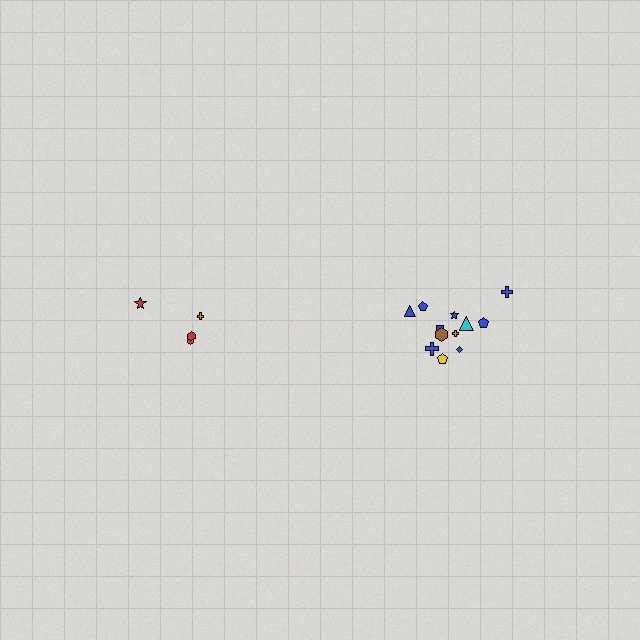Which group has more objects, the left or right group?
The right group.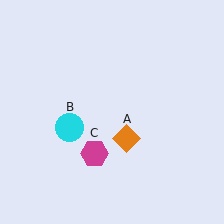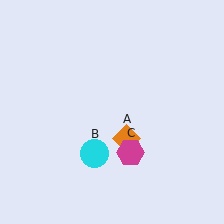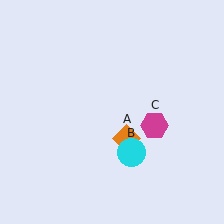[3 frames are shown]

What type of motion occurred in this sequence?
The cyan circle (object B), magenta hexagon (object C) rotated counterclockwise around the center of the scene.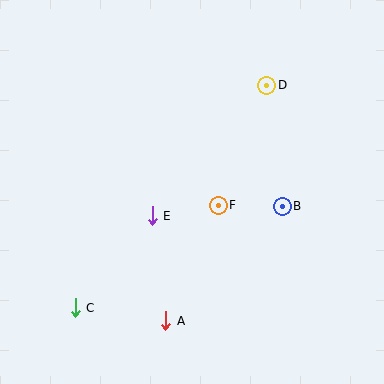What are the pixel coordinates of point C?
Point C is at (75, 308).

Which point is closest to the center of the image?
Point F at (218, 205) is closest to the center.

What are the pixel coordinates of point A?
Point A is at (166, 321).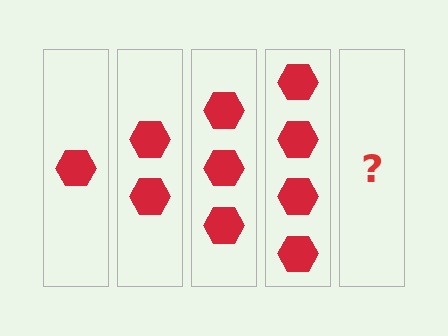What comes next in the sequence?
The next element should be 5 hexagons.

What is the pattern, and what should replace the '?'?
The pattern is that each step adds one more hexagon. The '?' should be 5 hexagons.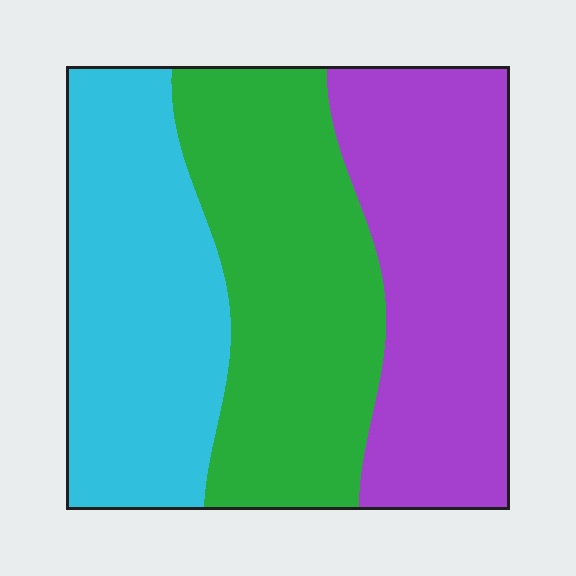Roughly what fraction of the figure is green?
Green takes up about one third (1/3) of the figure.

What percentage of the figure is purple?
Purple takes up about one third (1/3) of the figure.